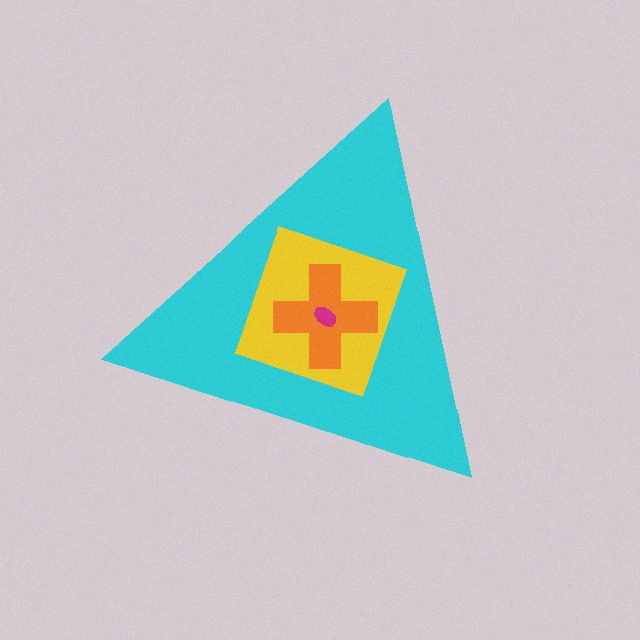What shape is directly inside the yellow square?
The orange cross.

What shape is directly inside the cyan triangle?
The yellow square.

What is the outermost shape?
The cyan triangle.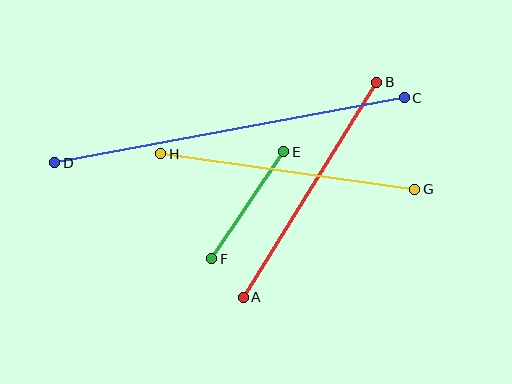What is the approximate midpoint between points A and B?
The midpoint is at approximately (310, 190) pixels.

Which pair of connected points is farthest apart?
Points C and D are farthest apart.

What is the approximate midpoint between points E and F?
The midpoint is at approximately (248, 205) pixels.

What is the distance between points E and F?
The distance is approximately 129 pixels.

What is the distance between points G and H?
The distance is approximately 257 pixels.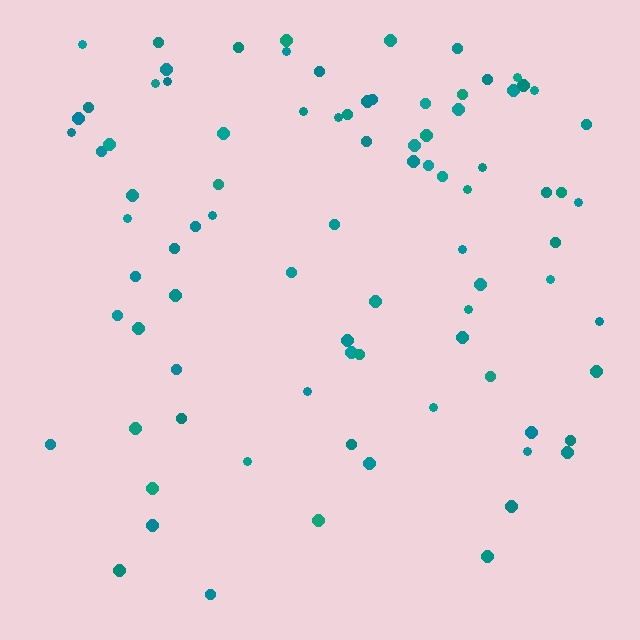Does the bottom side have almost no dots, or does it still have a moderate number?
Still a moderate number, just noticeably fewer than the top.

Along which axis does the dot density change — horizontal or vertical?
Vertical.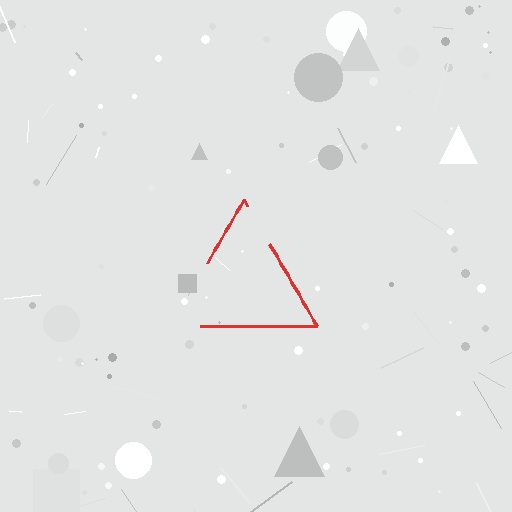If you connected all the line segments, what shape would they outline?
They would outline a triangle.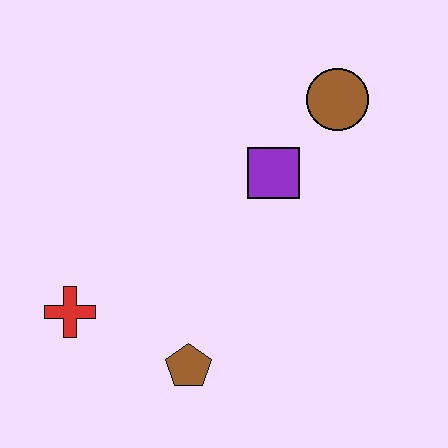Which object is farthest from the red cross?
The brown circle is farthest from the red cross.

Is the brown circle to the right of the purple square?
Yes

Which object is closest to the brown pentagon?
The red cross is closest to the brown pentagon.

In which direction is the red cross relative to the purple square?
The red cross is to the left of the purple square.